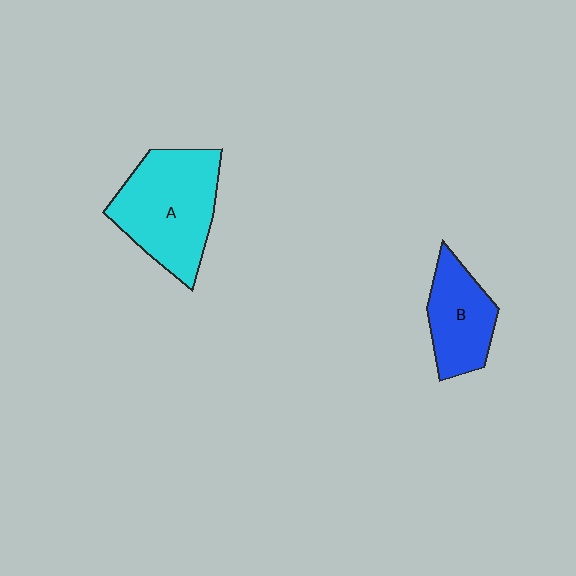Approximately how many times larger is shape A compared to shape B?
Approximately 1.6 times.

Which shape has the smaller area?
Shape B (blue).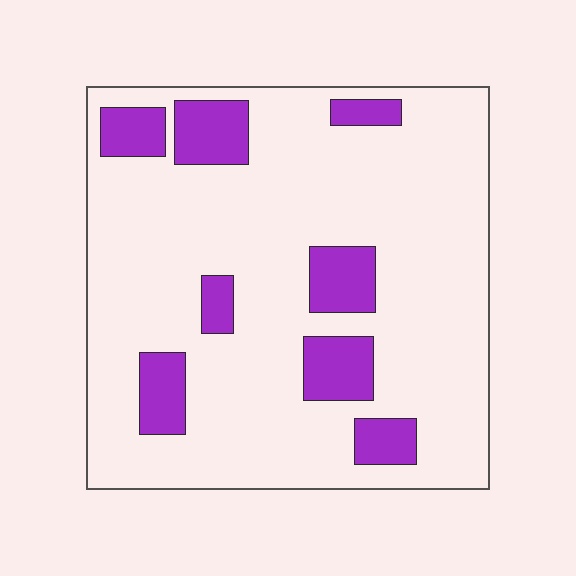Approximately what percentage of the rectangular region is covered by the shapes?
Approximately 15%.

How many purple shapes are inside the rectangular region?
8.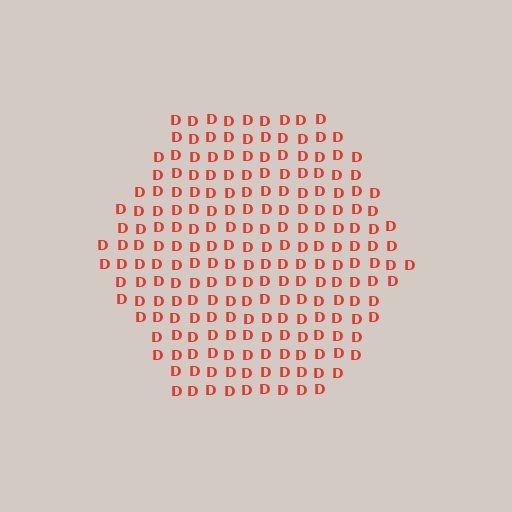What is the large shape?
The large shape is a hexagon.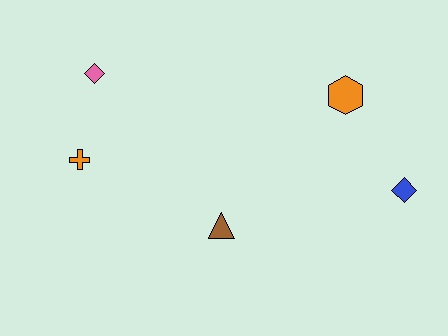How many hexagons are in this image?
There is 1 hexagon.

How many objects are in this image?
There are 5 objects.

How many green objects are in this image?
There are no green objects.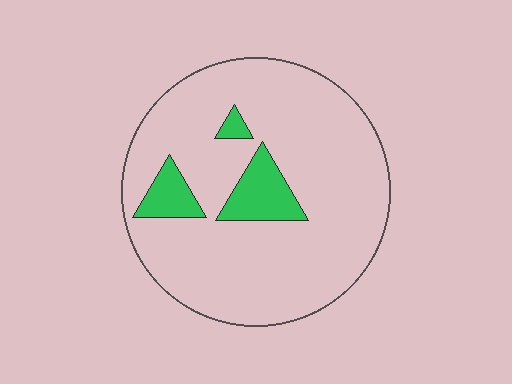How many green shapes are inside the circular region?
3.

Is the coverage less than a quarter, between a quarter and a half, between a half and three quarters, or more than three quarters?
Less than a quarter.